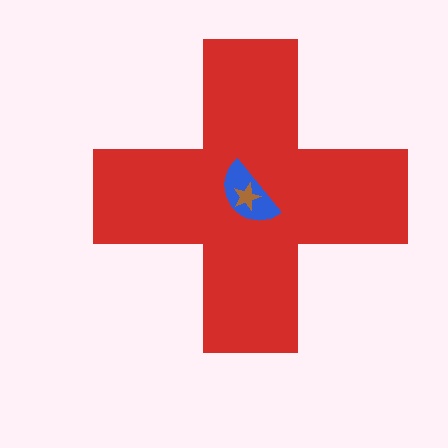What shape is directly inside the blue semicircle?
The brown star.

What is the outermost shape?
The red cross.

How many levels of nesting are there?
3.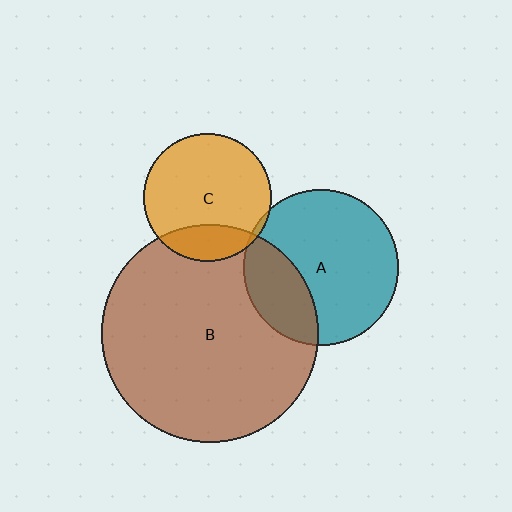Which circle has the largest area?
Circle B (brown).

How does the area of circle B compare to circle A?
Approximately 2.0 times.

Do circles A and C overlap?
Yes.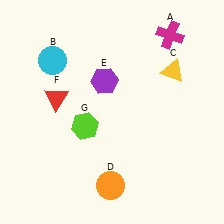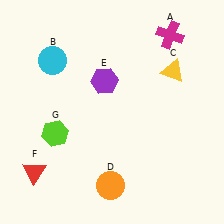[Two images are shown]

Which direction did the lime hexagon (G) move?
The lime hexagon (G) moved left.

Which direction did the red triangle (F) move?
The red triangle (F) moved down.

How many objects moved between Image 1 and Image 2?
2 objects moved between the two images.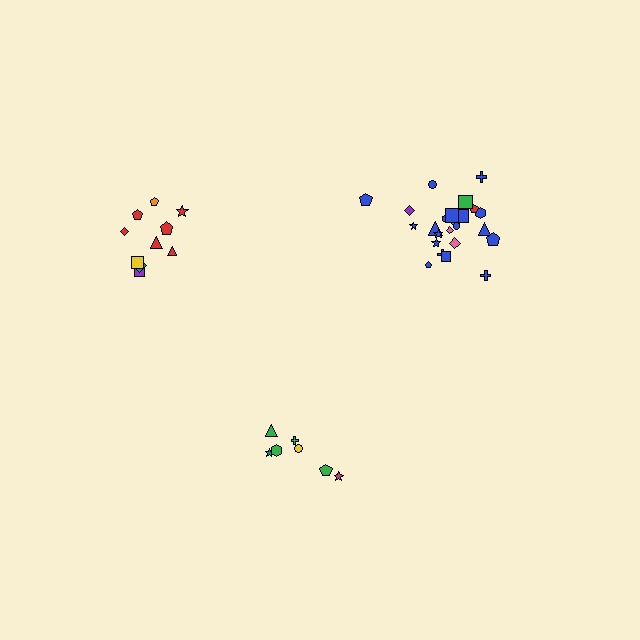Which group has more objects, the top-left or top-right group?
The top-right group.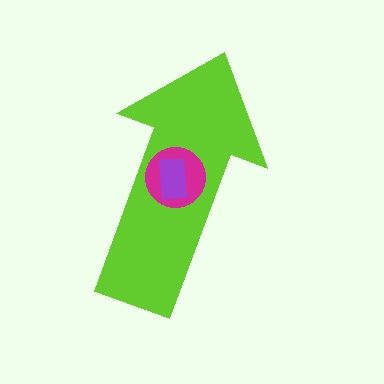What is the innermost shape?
The purple rectangle.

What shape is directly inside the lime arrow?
The magenta circle.